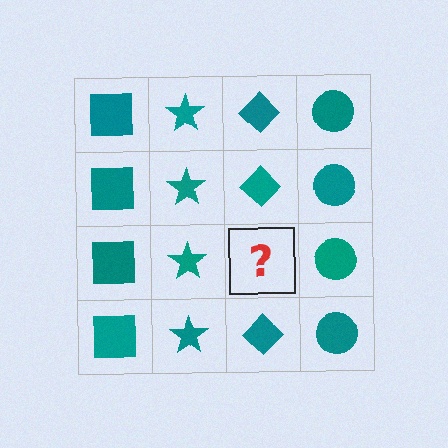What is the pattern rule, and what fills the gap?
The rule is that each column has a consistent shape. The gap should be filled with a teal diamond.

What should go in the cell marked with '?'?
The missing cell should contain a teal diamond.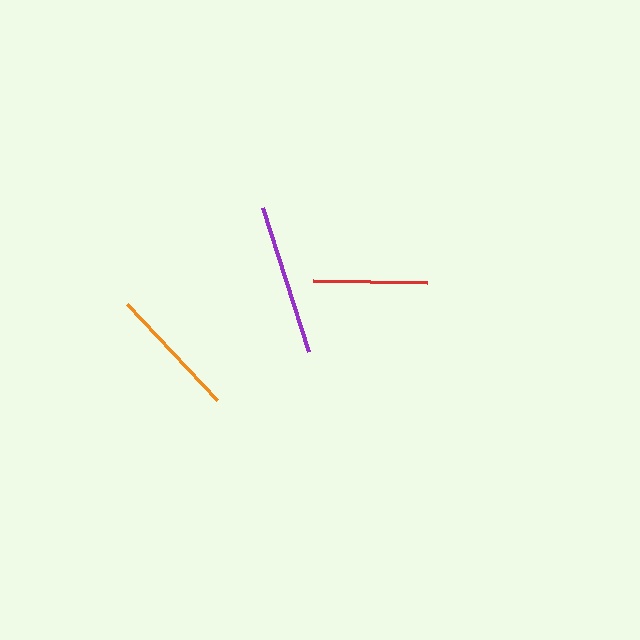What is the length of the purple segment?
The purple segment is approximately 151 pixels long.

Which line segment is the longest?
The purple line is the longest at approximately 151 pixels.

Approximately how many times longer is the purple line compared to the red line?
The purple line is approximately 1.3 times the length of the red line.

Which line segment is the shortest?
The red line is the shortest at approximately 114 pixels.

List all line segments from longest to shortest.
From longest to shortest: purple, orange, red.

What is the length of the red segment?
The red segment is approximately 114 pixels long.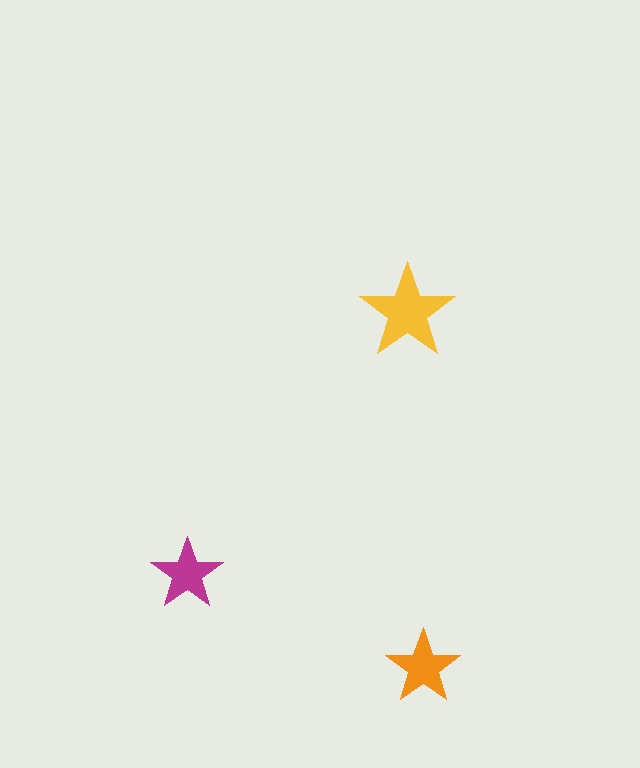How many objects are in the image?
There are 3 objects in the image.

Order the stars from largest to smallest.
the yellow one, the orange one, the magenta one.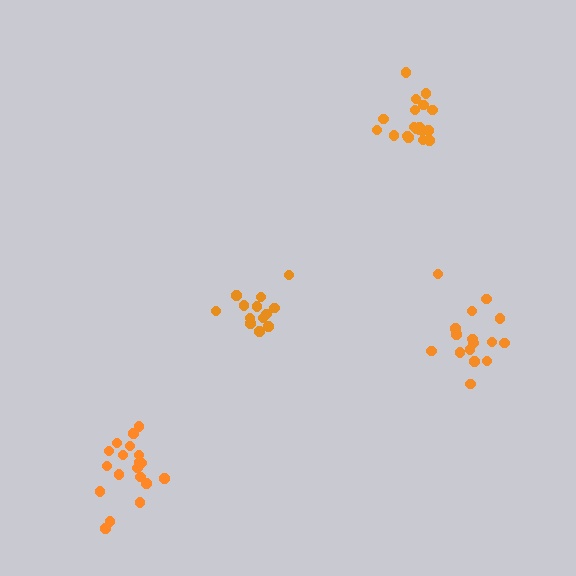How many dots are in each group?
Group 1: 19 dots, Group 2: 16 dots, Group 3: 19 dots, Group 4: 13 dots (67 total).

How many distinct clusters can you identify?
There are 4 distinct clusters.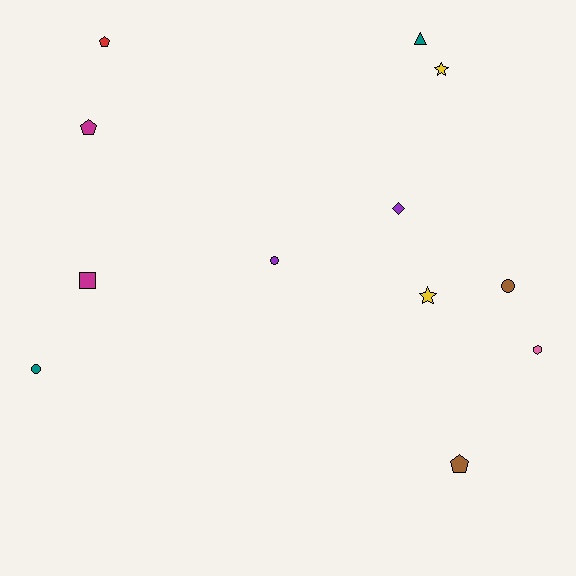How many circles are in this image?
There are 3 circles.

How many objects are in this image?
There are 12 objects.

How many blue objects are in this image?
There are no blue objects.